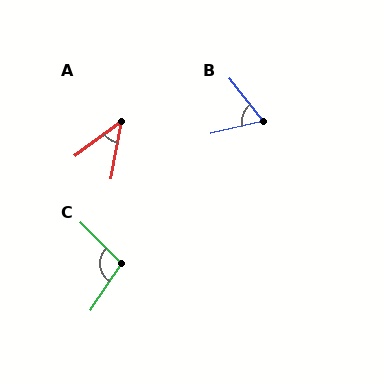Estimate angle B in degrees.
Approximately 65 degrees.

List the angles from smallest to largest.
A (43°), B (65°), C (101°).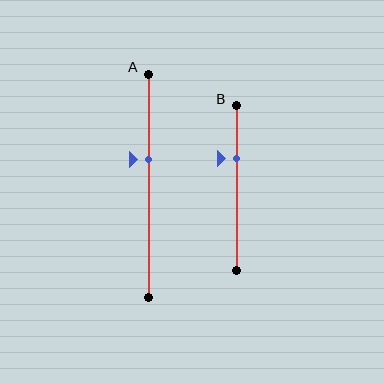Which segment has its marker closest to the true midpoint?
Segment A has its marker closest to the true midpoint.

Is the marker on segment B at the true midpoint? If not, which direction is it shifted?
No, the marker on segment B is shifted upward by about 18% of the segment length.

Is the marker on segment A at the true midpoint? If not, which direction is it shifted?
No, the marker on segment A is shifted upward by about 12% of the segment length.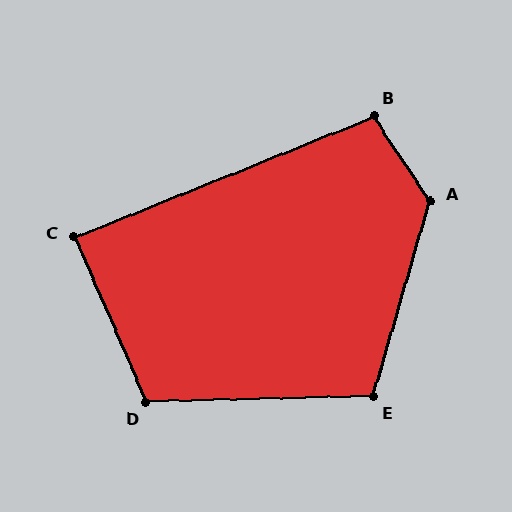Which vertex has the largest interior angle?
A, at approximately 130 degrees.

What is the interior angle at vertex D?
Approximately 112 degrees (obtuse).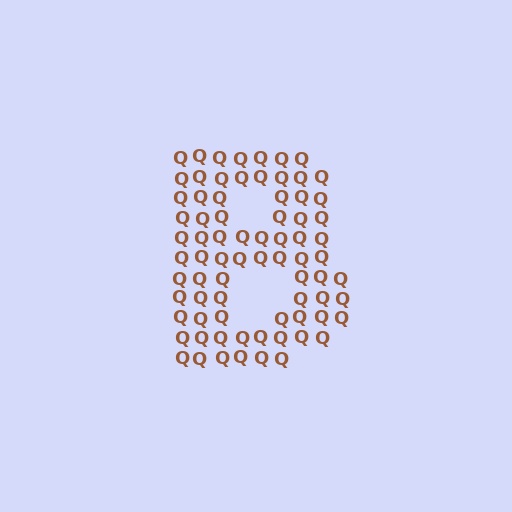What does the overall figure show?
The overall figure shows the letter B.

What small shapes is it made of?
It is made of small letter Q's.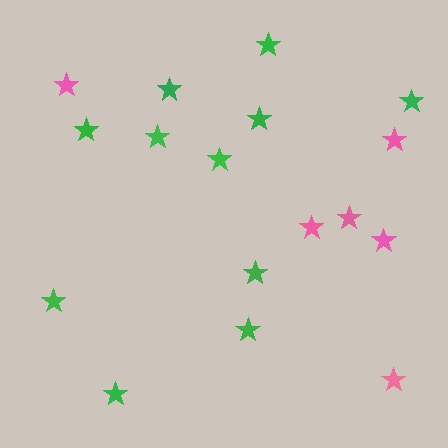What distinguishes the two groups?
There are 2 groups: one group of pink stars (6) and one group of green stars (11).